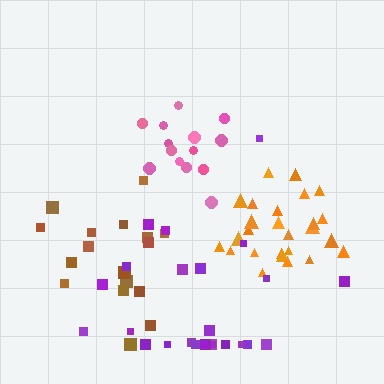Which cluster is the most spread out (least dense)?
Purple.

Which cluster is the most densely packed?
Orange.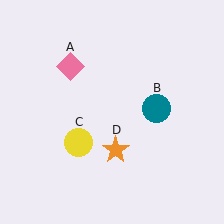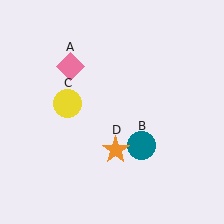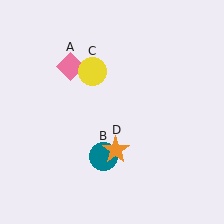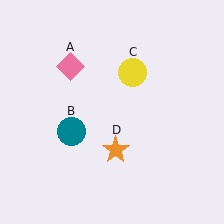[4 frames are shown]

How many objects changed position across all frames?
2 objects changed position: teal circle (object B), yellow circle (object C).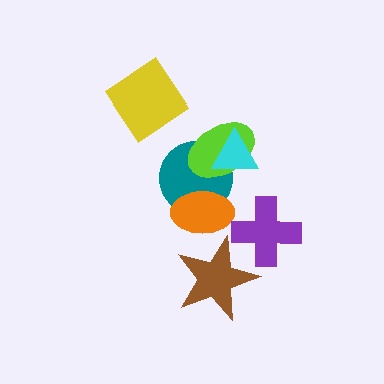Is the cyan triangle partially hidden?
No, no other shape covers it.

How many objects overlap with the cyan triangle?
2 objects overlap with the cyan triangle.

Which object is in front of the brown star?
The purple cross is in front of the brown star.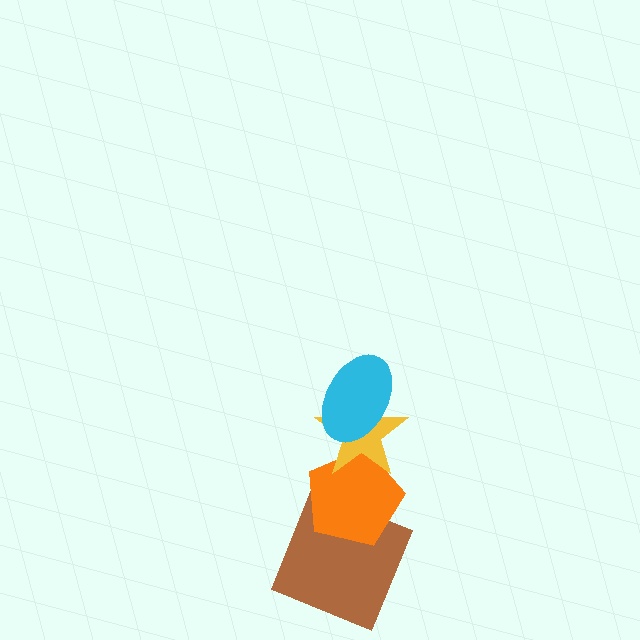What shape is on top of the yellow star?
The cyan ellipse is on top of the yellow star.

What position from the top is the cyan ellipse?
The cyan ellipse is 1st from the top.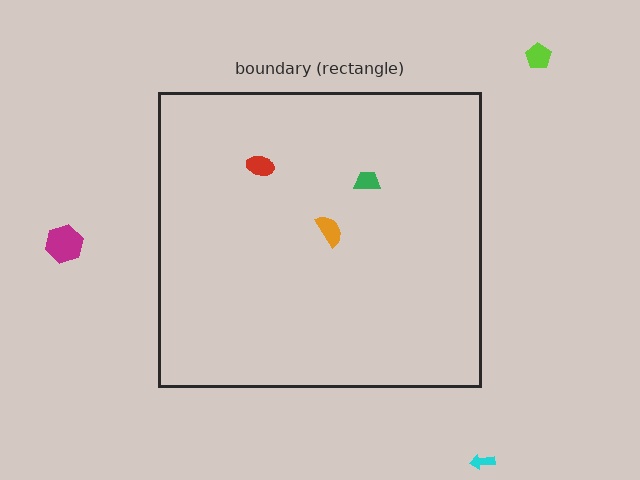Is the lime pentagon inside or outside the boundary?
Outside.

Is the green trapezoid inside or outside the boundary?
Inside.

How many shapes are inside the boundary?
3 inside, 3 outside.